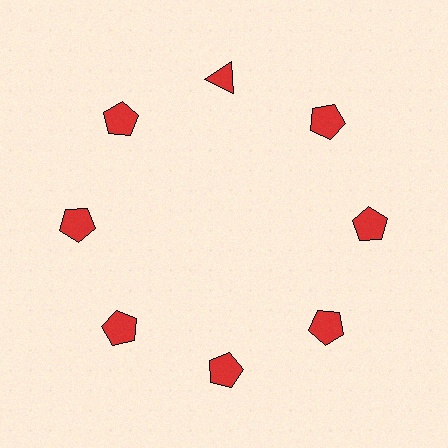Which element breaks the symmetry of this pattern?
The red triangle at roughly the 12 o'clock position breaks the symmetry. All other shapes are red pentagons.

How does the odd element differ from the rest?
It has a different shape: triangle instead of pentagon.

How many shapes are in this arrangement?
There are 8 shapes arranged in a ring pattern.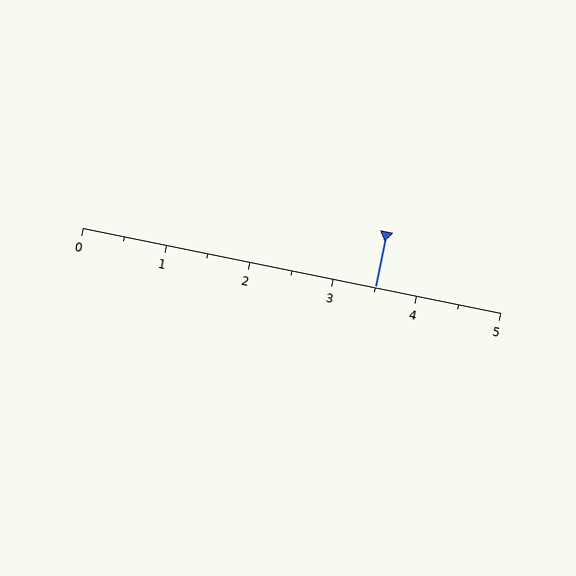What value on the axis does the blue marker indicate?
The marker indicates approximately 3.5.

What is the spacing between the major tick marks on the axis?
The major ticks are spaced 1 apart.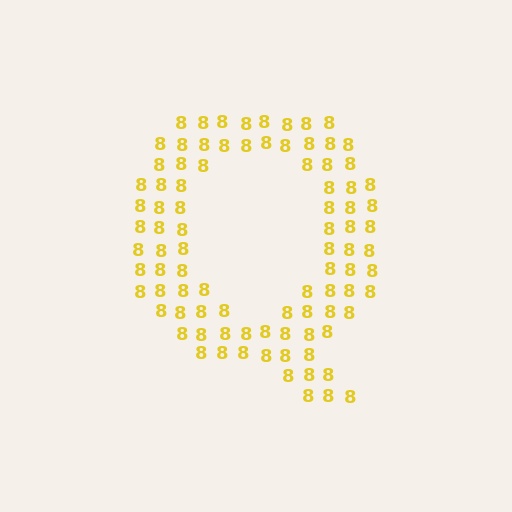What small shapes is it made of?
It is made of small digit 8's.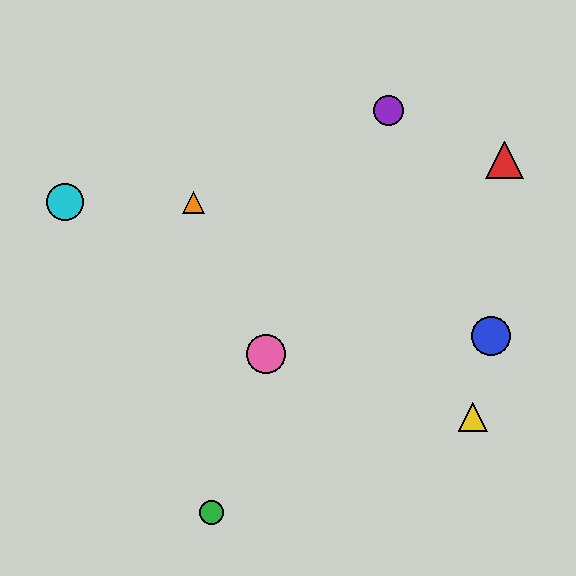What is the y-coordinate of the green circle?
The green circle is at y≈513.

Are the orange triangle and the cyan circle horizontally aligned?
Yes, both are at y≈202.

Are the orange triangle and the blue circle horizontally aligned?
No, the orange triangle is at y≈202 and the blue circle is at y≈336.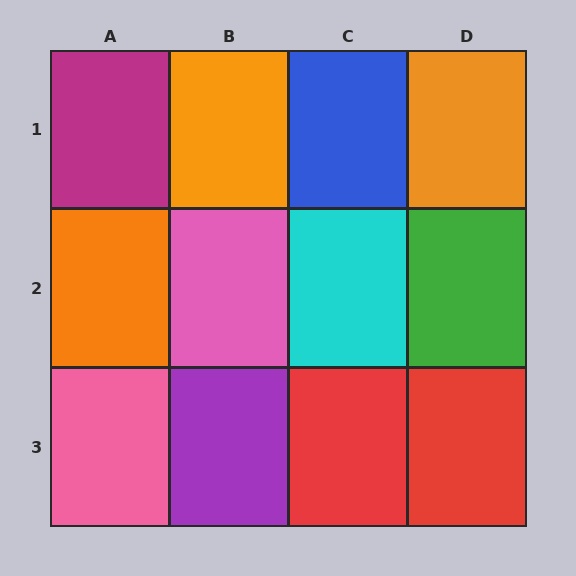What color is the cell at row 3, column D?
Red.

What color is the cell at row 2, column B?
Pink.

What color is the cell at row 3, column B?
Purple.